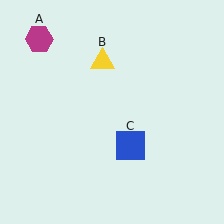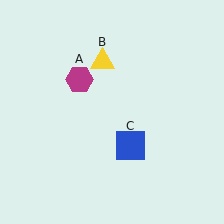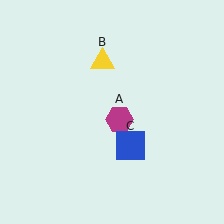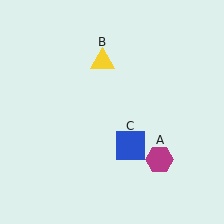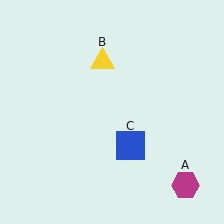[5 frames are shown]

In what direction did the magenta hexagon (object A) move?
The magenta hexagon (object A) moved down and to the right.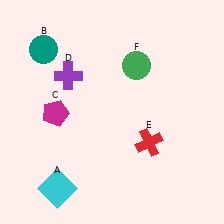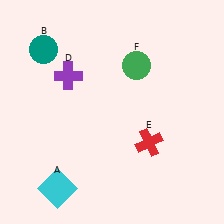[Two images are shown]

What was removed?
The magenta pentagon (C) was removed in Image 2.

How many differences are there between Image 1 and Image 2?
There is 1 difference between the two images.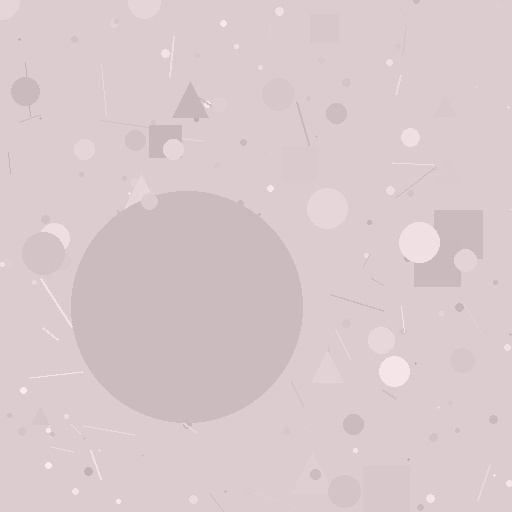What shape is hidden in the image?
A circle is hidden in the image.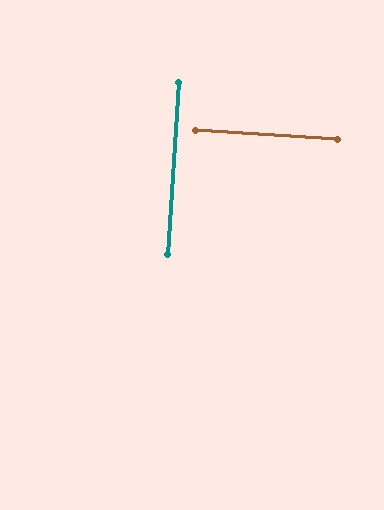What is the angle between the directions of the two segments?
Approximately 90 degrees.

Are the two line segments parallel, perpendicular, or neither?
Perpendicular — they meet at approximately 90°.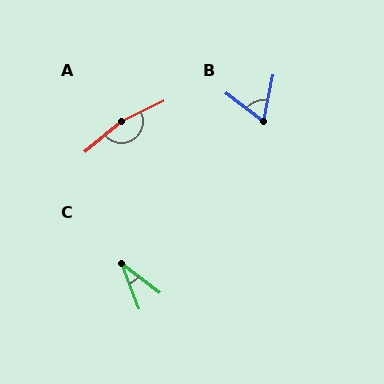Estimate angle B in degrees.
Approximately 64 degrees.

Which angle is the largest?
A, at approximately 166 degrees.